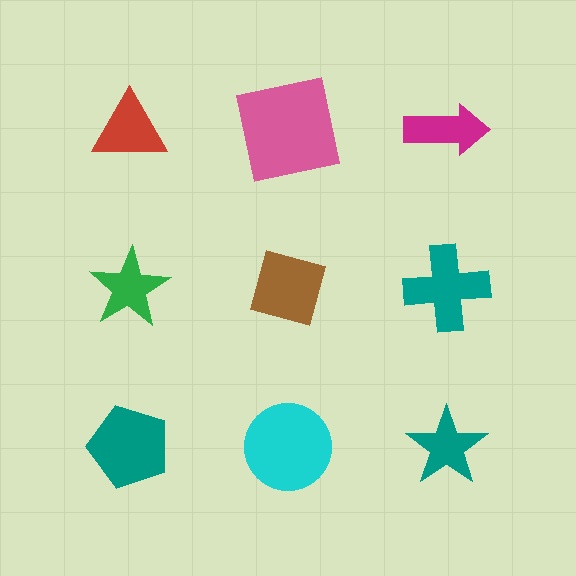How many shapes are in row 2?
3 shapes.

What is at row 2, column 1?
A green star.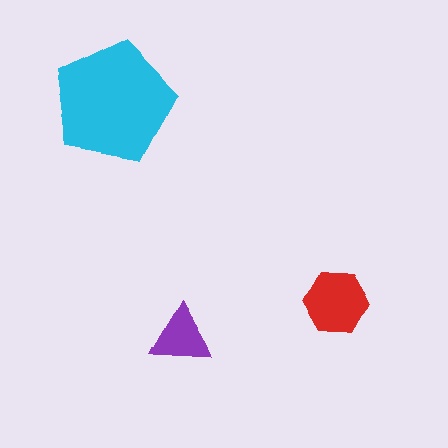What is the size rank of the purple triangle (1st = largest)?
3rd.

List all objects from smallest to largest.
The purple triangle, the red hexagon, the cyan pentagon.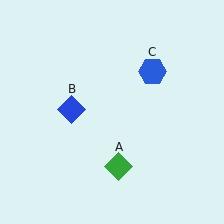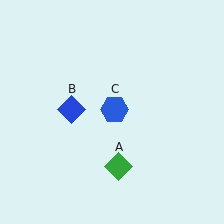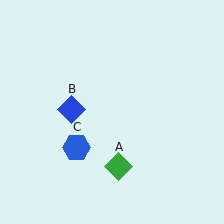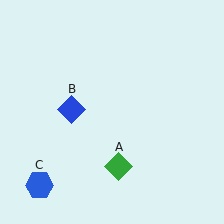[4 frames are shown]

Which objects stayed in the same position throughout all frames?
Green diamond (object A) and blue diamond (object B) remained stationary.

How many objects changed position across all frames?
1 object changed position: blue hexagon (object C).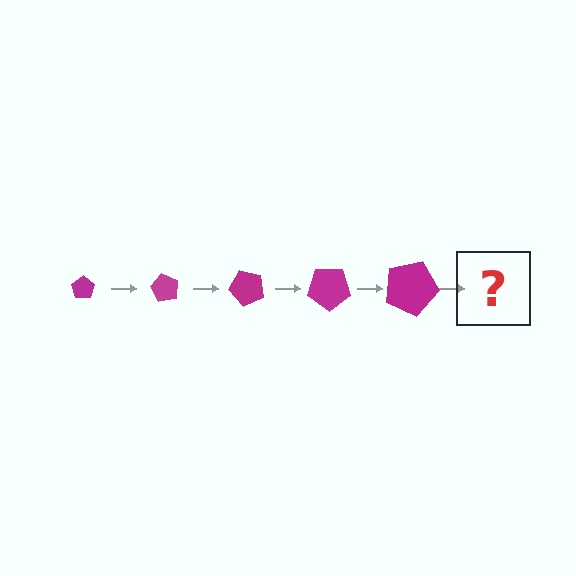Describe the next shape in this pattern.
It should be a pentagon, larger than the previous one and rotated 300 degrees from the start.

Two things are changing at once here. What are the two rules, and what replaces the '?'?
The two rules are that the pentagon grows larger each step and it rotates 60 degrees each step. The '?' should be a pentagon, larger than the previous one and rotated 300 degrees from the start.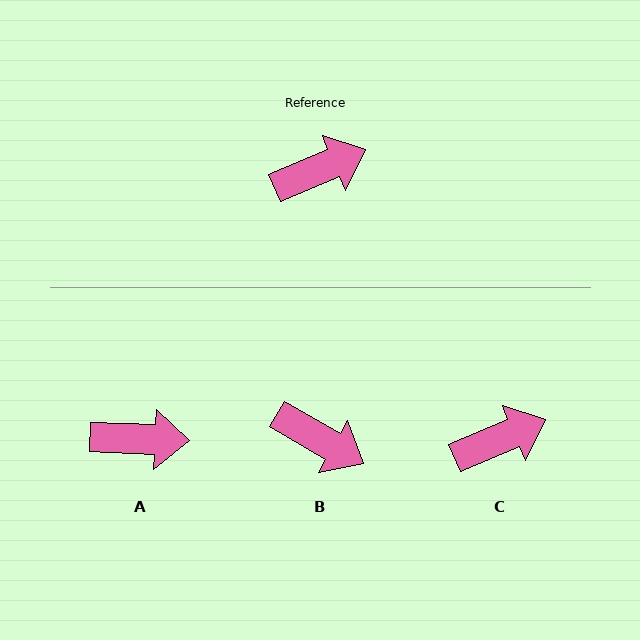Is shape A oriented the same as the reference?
No, it is off by about 25 degrees.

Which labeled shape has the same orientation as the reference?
C.